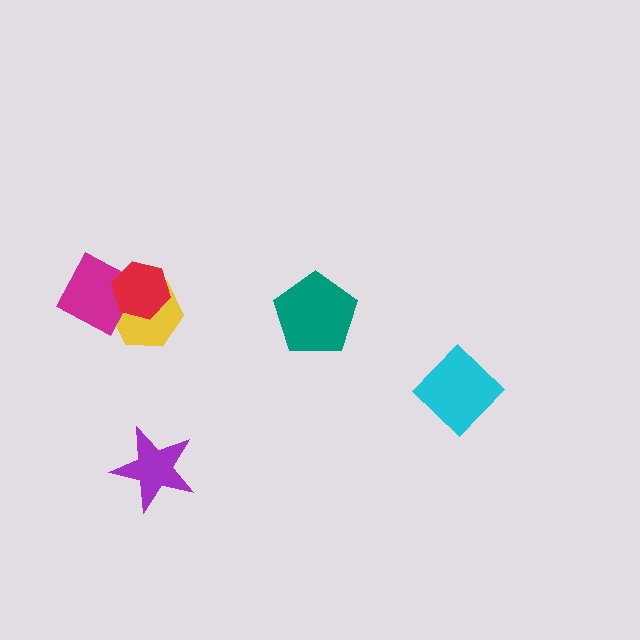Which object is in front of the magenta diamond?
The red hexagon is in front of the magenta diamond.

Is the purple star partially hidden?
No, no other shape covers it.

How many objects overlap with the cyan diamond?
0 objects overlap with the cyan diamond.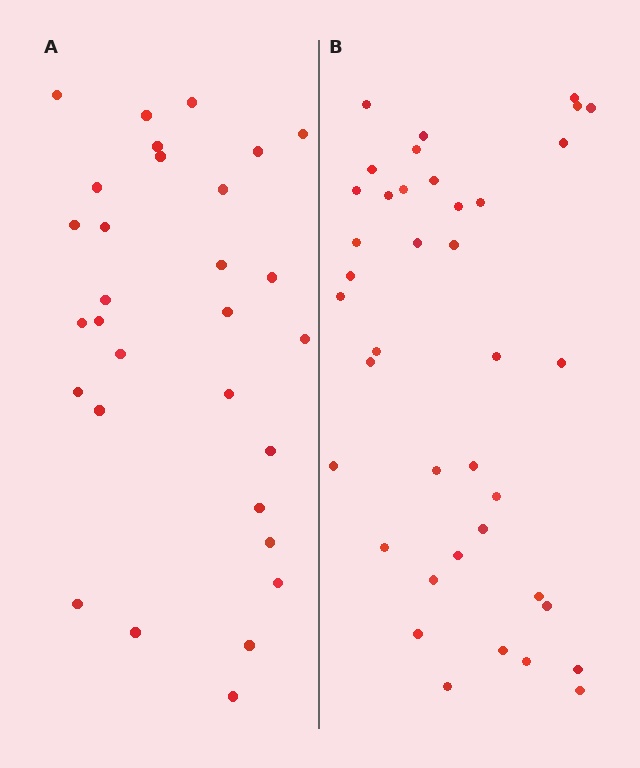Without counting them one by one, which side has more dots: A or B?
Region B (the right region) has more dots.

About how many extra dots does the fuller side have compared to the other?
Region B has roughly 8 or so more dots than region A.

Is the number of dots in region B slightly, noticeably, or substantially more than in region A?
Region B has noticeably more, but not dramatically so. The ratio is roughly 1.3 to 1.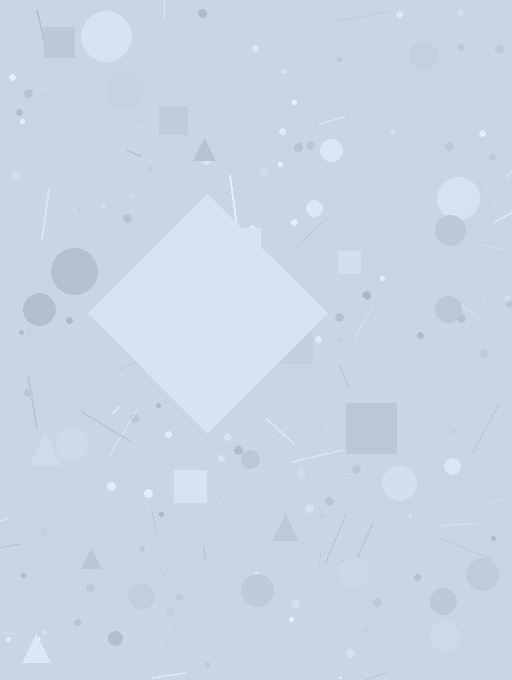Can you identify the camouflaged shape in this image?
The camouflaged shape is a diamond.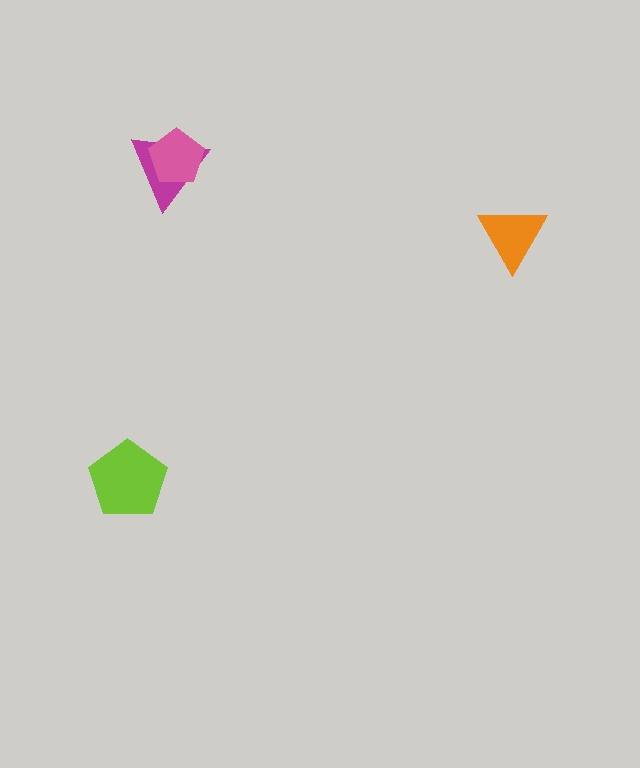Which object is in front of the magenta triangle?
The pink pentagon is in front of the magenta triangle.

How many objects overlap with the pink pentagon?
1 object overlaps with the pink pentagon.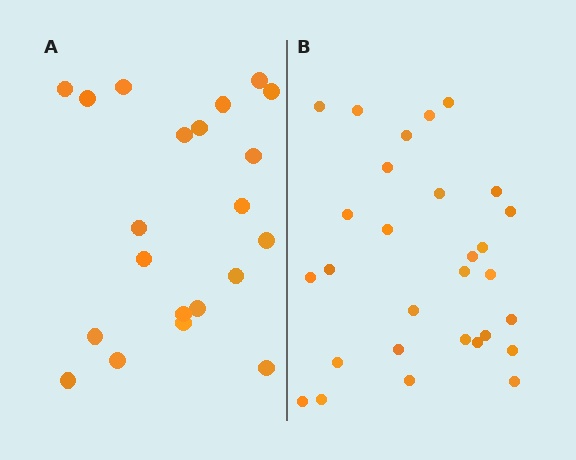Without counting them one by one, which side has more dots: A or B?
Region B (the right region) has more dots.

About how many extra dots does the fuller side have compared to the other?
Region B has roughly 8 or so more dots than region A.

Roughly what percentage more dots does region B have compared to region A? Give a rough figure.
About 40% more.